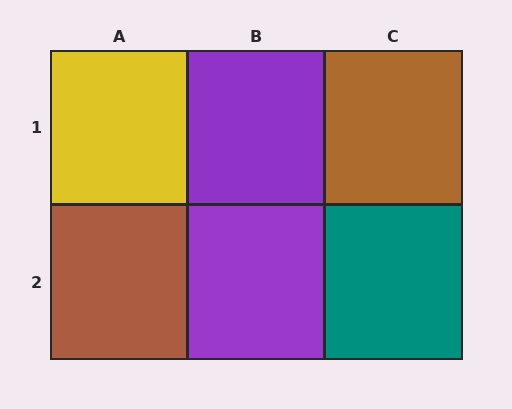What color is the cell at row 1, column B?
Purple.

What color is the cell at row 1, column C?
Brown.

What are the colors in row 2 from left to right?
Brown, purple, teal.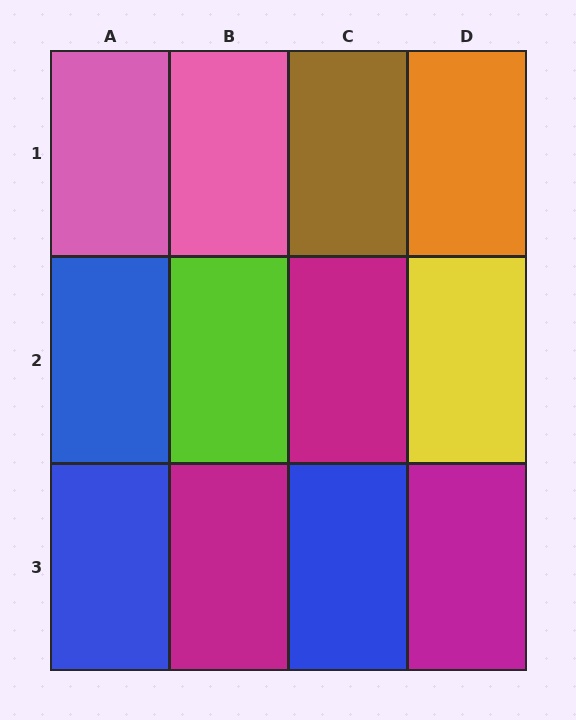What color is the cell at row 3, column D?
Magenta.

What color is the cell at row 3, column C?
Blue.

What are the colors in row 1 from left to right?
Pink, pink, brown, orange.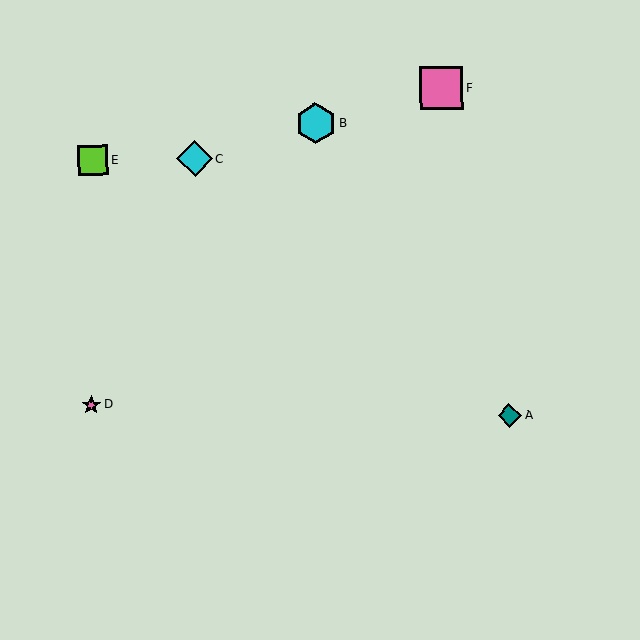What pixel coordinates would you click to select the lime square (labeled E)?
Click at (93, 160) to select the lime square E.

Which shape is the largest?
The pink square (labeled F) is the largest.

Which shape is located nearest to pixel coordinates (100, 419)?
The pink star (labeled D) at (92, 405) is nearest to that location.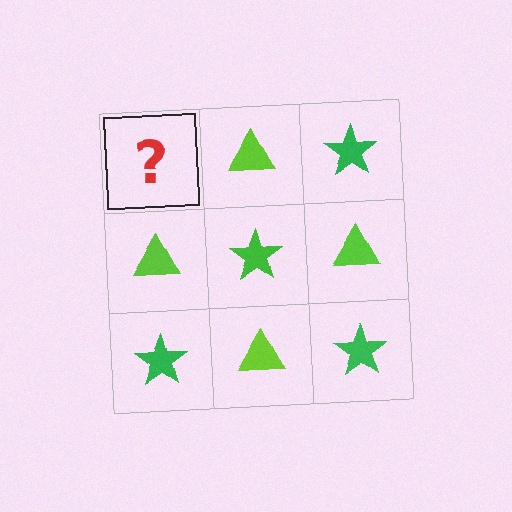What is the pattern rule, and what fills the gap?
The rule is that it alternates green star and lime triangle in a checkerboard pattern. The gap should be filled with a green star.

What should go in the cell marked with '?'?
The missing cell should contain a green star.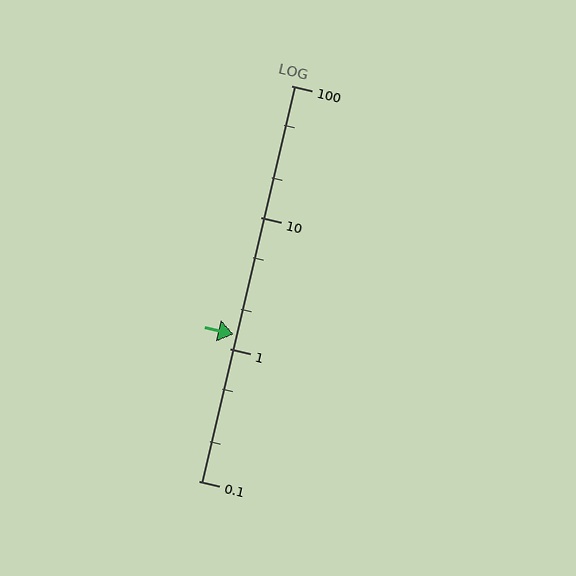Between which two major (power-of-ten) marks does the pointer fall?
The pointer is between 1 and 10.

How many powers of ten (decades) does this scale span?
The scale spans 3 decades, from 0.1 to 100.